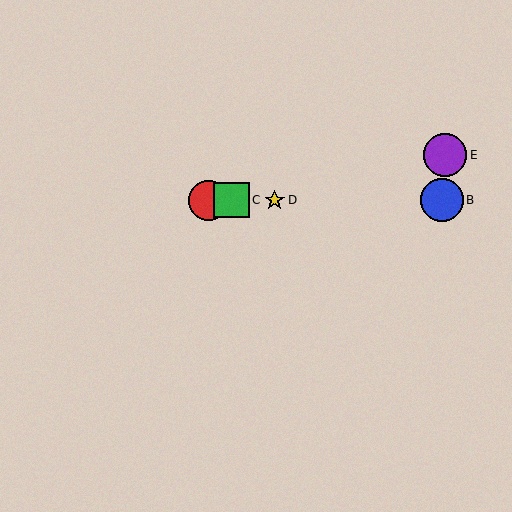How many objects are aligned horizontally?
4 objects (A, B, C, D) are aligned horizontally.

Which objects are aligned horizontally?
Objects A, B, C, D are aligned horizontally.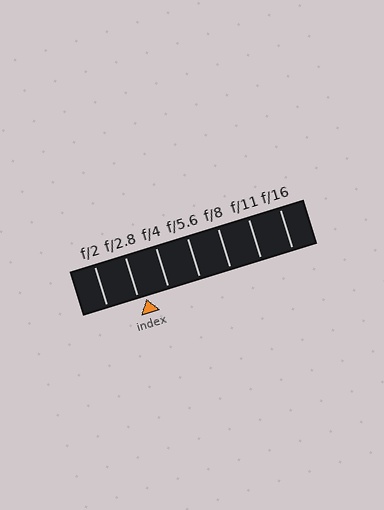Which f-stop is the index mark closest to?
The index mark is closest to f/2.8.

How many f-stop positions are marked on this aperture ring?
There are 7 f-stop positions marked.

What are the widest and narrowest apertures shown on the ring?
The widest aperture shown is f/2 and the narrowest is f/16.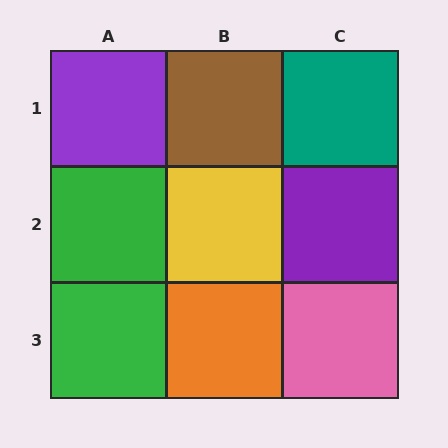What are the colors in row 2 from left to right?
Green, yellow, purple.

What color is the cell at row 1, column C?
Teal.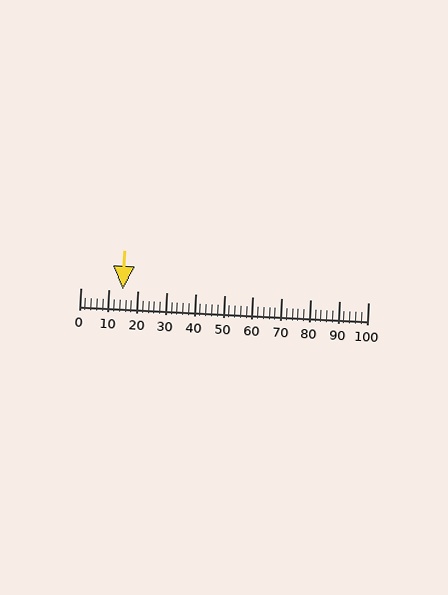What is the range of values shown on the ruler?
The ruler shows values from 0 to 100.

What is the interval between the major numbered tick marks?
The major tick marks are spaced 10 units apart.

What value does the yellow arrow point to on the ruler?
The yellow arrow points to approximately 15.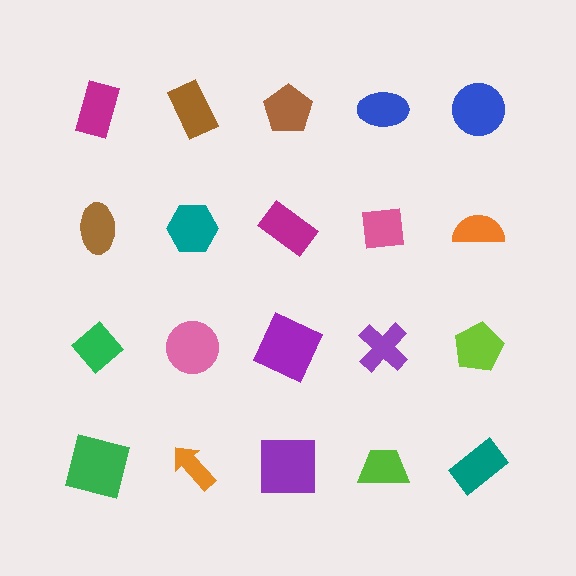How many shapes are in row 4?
5 shapes.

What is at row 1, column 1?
A magenta rectangle.